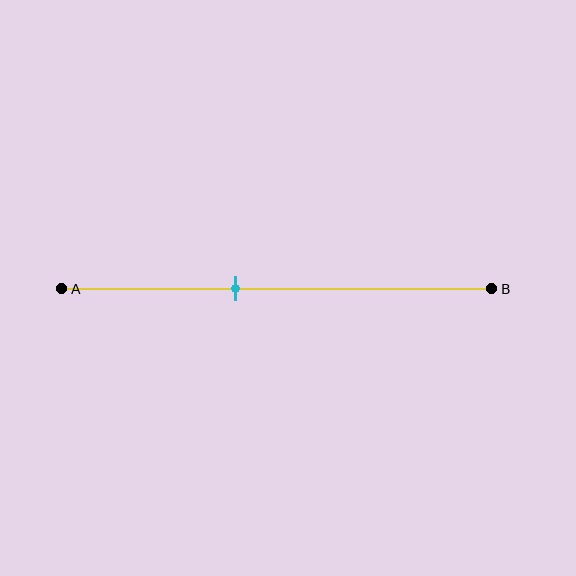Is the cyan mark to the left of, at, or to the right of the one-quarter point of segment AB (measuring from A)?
The cyan mark is to the right of the one-quarter point of segment AB.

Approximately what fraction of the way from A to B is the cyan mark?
The cyan mark is approximately 40% of the way from A to B.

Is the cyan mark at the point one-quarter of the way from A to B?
No, the mark is at about 40% from A, not at the 25% one-quarter point.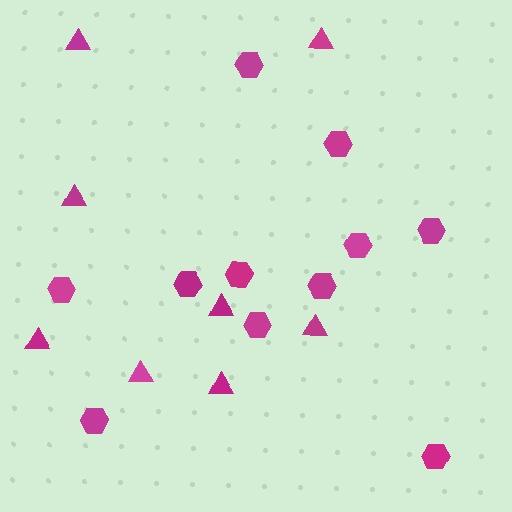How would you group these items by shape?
There are 2 groups: one group of hexagons (11) and one group of triangles (8).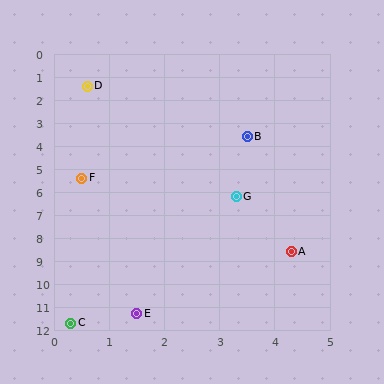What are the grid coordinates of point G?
Point G is at approximately (3.3, 6.2).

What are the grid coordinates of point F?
Point F is at approximately (0.5, 5.4).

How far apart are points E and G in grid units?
Points E and G are about 5.4 grid units apart.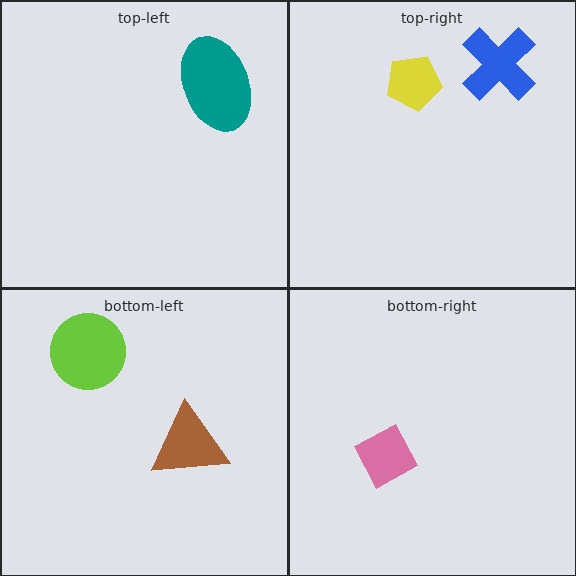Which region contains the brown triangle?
The bottom-left region.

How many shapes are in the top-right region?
2.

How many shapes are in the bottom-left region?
2.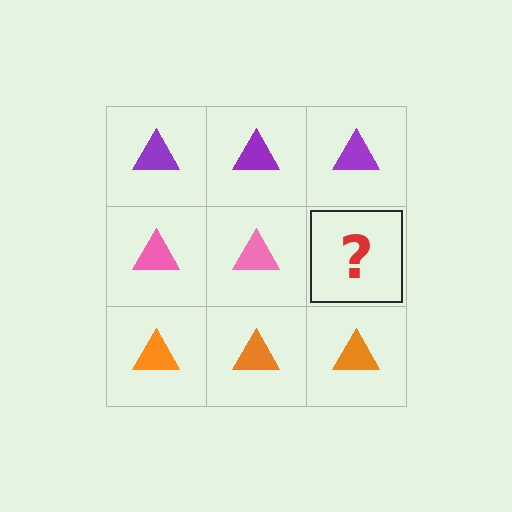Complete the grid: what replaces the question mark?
The question mark should be replaced with a pink triangle.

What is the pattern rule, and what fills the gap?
The rule is that each row has a consistent color. The gap should be filled with a pink triangle.